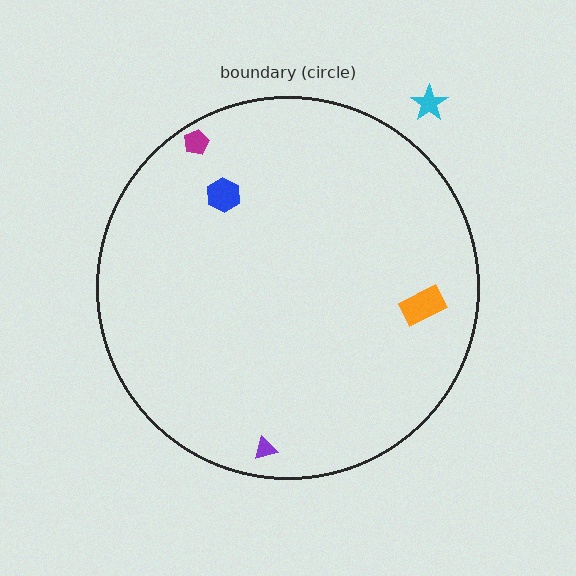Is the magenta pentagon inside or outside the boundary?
Inside.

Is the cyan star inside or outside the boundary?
Outside.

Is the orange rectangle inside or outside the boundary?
Inside.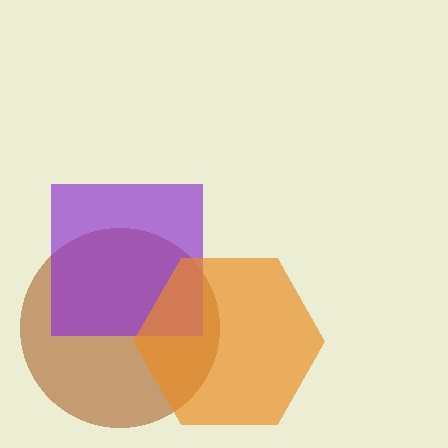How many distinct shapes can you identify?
There are 3 distinct shapes: a brown circle, a purple square, an orange hexagon.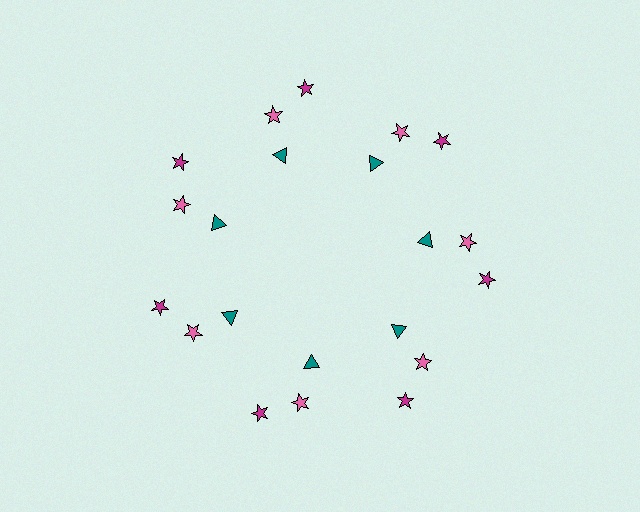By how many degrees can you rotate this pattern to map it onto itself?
The pattern maps onto itself every 51 degrees of rotation.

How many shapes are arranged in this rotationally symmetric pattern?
There are 21 shapes, arranged in 7 groups of 3.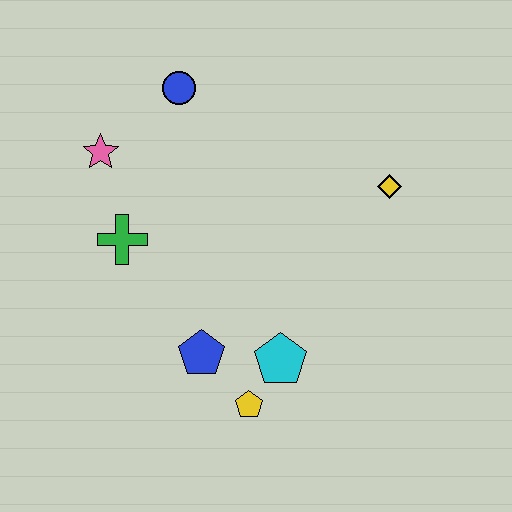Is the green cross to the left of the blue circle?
Yes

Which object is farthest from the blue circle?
The yellow pentagon is farthest from the blue circle.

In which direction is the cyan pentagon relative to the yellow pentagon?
The cyan pentagon is above the yellow pentagon.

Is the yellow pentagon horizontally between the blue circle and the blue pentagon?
No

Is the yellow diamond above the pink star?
No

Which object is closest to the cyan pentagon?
The yellow pentagon is closest to the cyan pentagon.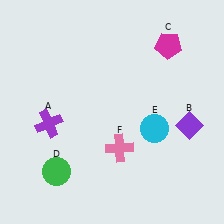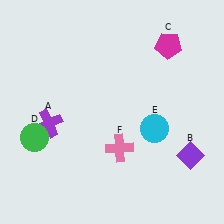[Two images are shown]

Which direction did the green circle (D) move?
The green circle (D) moved up.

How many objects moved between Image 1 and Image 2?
2 objects moved between the two images.